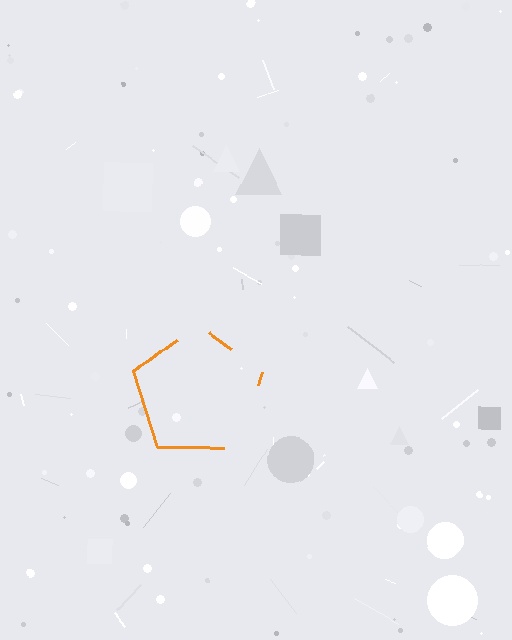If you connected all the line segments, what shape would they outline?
They would outline a pentagon.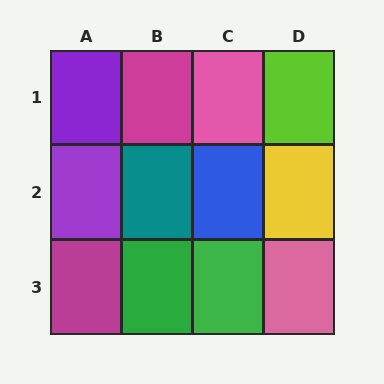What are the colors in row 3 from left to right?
Magenta, green, green, pink.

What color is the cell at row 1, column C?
Pink.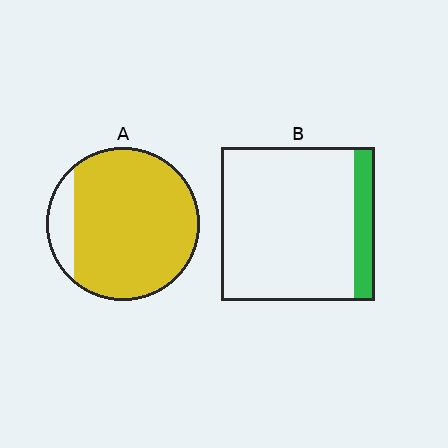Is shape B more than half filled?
No.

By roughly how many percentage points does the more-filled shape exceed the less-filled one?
By roughly 75 percentage points (A over B).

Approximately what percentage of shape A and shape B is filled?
A is approximately 90% and B is approximately 15%.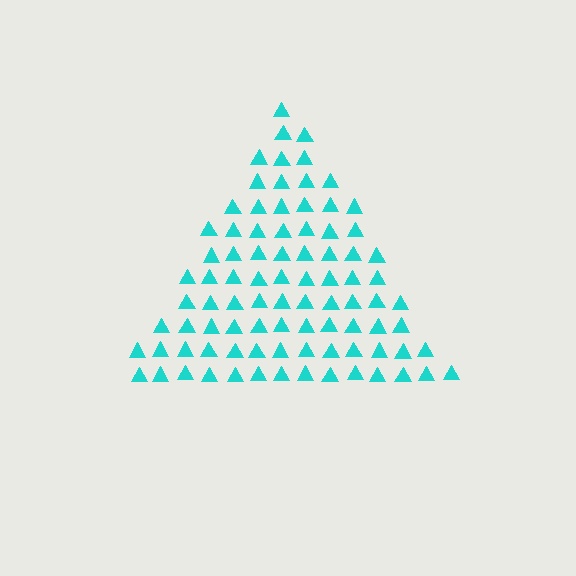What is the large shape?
The large shape is a triangle.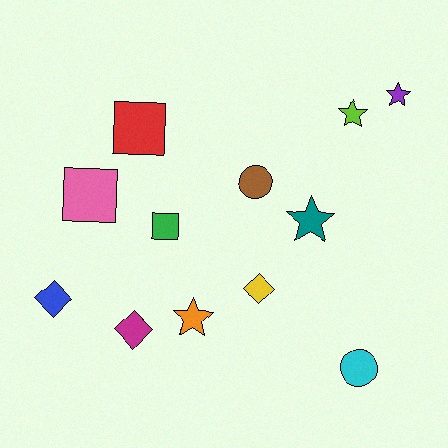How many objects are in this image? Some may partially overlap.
There are 12 objects.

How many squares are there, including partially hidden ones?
There are 3 squares.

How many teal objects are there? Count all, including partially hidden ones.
There is 1 teal object.